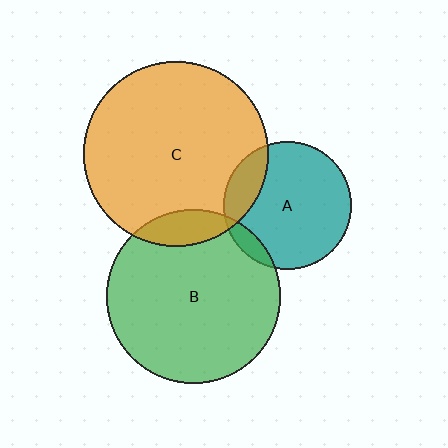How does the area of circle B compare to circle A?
Approximately 1.8 times.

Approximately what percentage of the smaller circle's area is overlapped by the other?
Approximately 10%.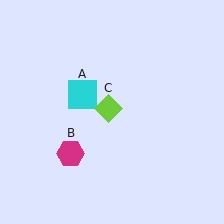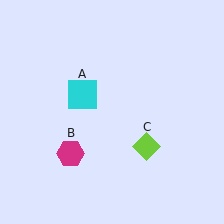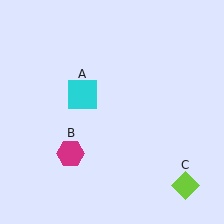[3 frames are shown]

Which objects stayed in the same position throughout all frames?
Cyan square (object A) and magenta hexagon (object B) remained stationary.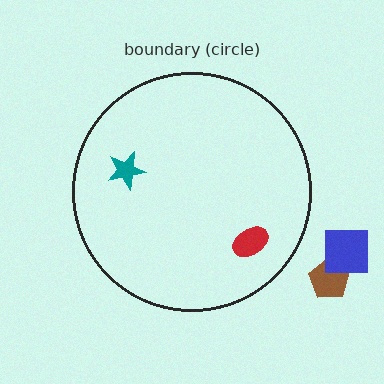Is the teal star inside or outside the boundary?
Inside.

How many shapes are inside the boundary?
2 inside, 2 outside.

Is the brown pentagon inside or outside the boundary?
Outside.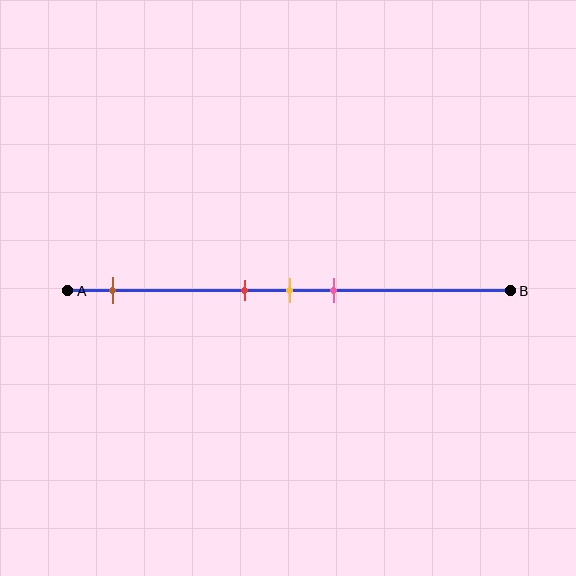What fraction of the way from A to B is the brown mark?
The brown mark is approximately 10% (0.1) of the way from A to B.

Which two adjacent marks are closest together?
The red and yellow marks are the closest adjacent pair.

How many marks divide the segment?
There are 4 marks dividing the segment.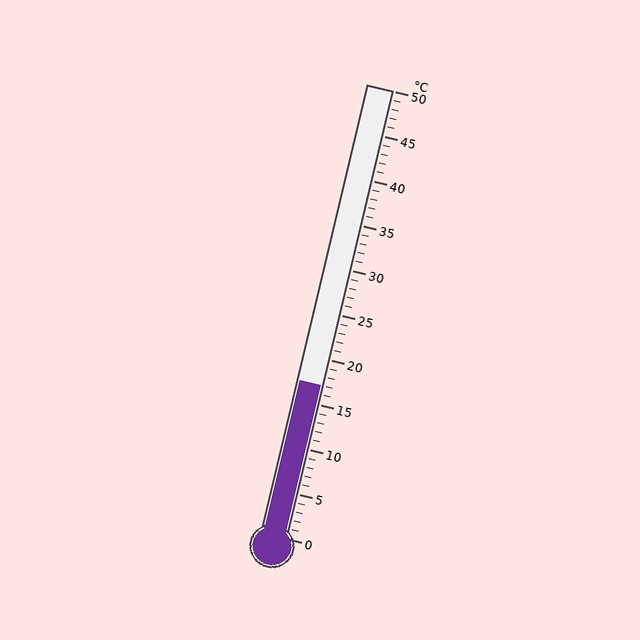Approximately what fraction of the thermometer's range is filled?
The thermometer is filled to approximately 35% of its range.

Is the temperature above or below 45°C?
The temperature is below 45°C.